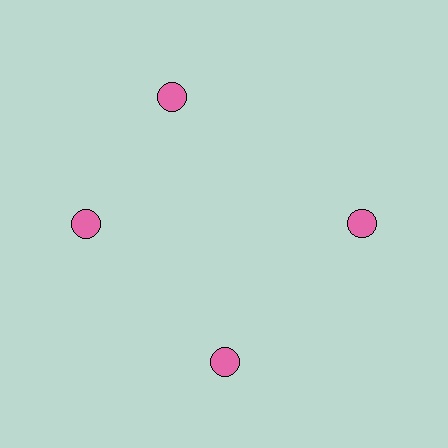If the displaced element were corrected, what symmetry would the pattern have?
It would have 4-fold rotational symmetry — the pattern would map onto itself every 90 degrees.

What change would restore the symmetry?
The symmetry would be restored by rotating it back into even spacing with its neighbors so that all 4 circles sit at equal angles and equal distance from the center.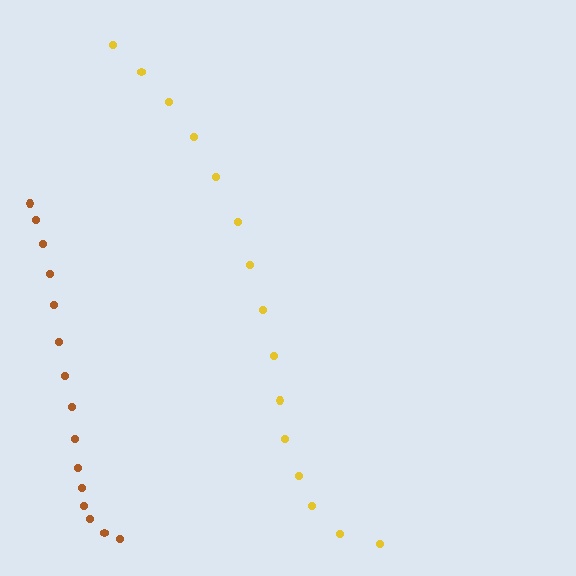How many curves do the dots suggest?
There are 2 distinct paths.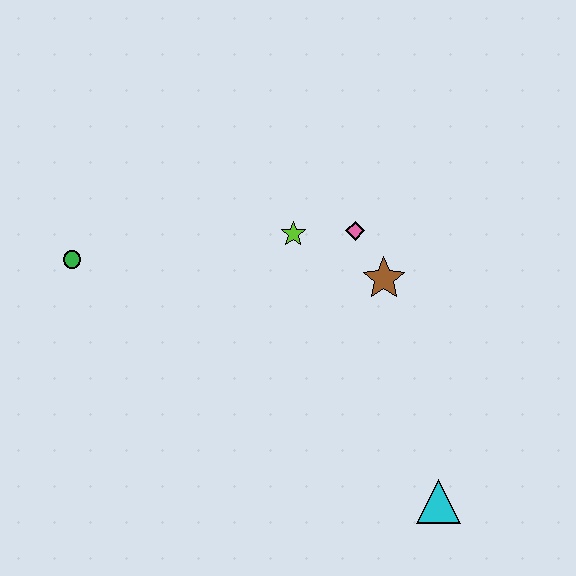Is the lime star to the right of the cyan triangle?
No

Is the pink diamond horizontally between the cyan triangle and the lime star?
Yes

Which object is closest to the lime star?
The pink diamond is closest to the lime star.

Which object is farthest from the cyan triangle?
The green circle is farthest from the cyan triangle.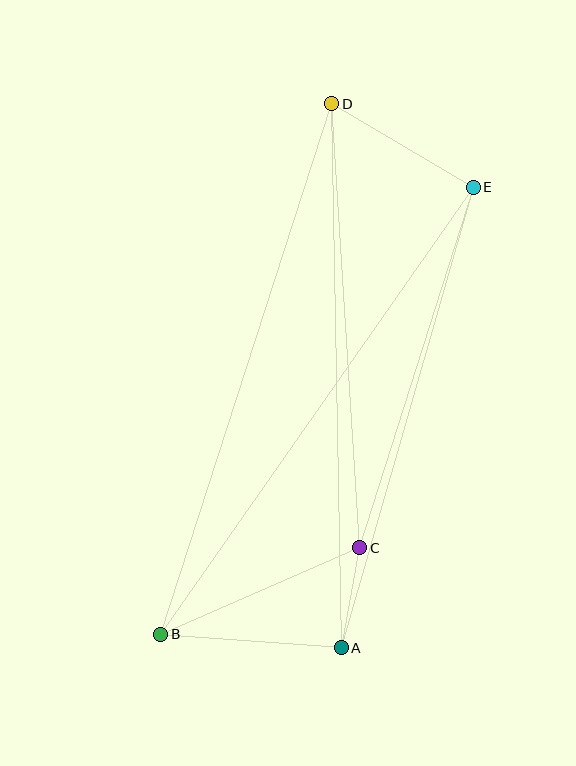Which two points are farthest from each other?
Points B and D are farthest from each other.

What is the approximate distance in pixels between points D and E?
The distance between D and E is approximately 164 pixels.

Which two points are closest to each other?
Points A and C are closest to each other.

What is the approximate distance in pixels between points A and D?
The distance between A and D is approximately 544 pixels.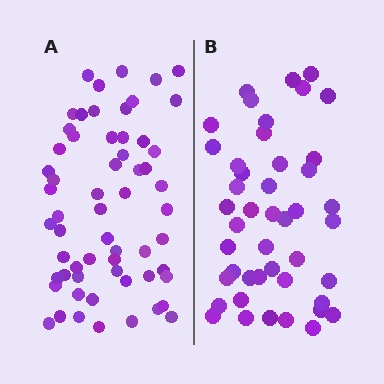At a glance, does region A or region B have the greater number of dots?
Region A (the left region) has more dots.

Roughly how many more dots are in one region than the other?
Region A has approximately 15 more dots than region B.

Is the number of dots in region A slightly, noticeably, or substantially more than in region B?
Region A has noticeably more, but not dramatically so. The ratio is roughly 1.3 to 1.